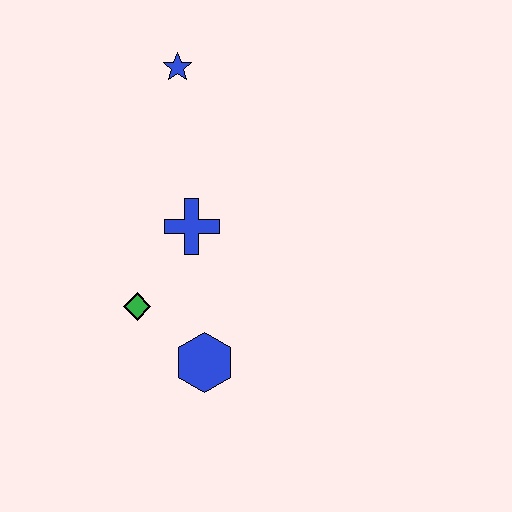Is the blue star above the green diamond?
Yes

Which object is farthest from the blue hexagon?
The blue star is farthest from the blue hexagon.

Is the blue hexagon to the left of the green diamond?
No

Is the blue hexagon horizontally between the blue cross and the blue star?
No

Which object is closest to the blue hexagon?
The green diamond is closest to the blue hexagon.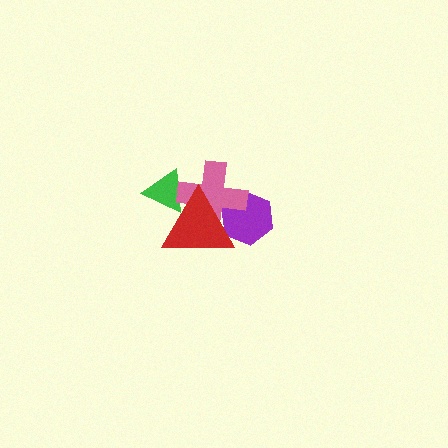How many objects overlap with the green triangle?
2 objects overlap with the green triangle.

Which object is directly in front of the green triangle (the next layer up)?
The pink cross is directly in front of the green triangle.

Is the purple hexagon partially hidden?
Yes, it is partially covered by another shape.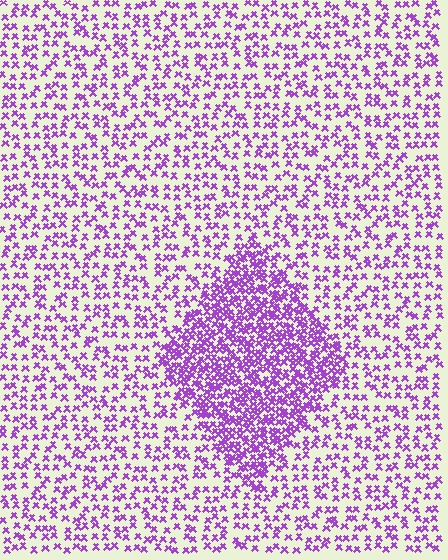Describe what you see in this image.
The image contains small purple elements arranged at two different densities. A diamond-shaped region is visible where the elements are more densely packed than the surrounding area.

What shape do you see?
I see a diamond.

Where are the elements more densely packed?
The elements are more densely packed inside the diamond boundary.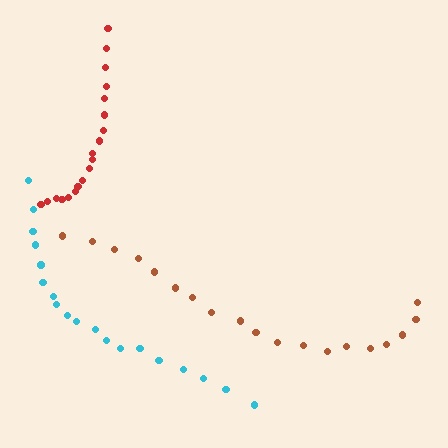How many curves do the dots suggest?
There are 3 distinct paths.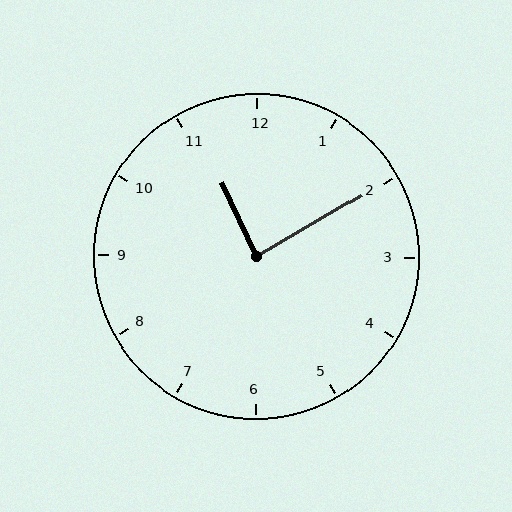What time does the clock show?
11:10.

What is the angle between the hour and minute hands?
Approximately 85 degrees.